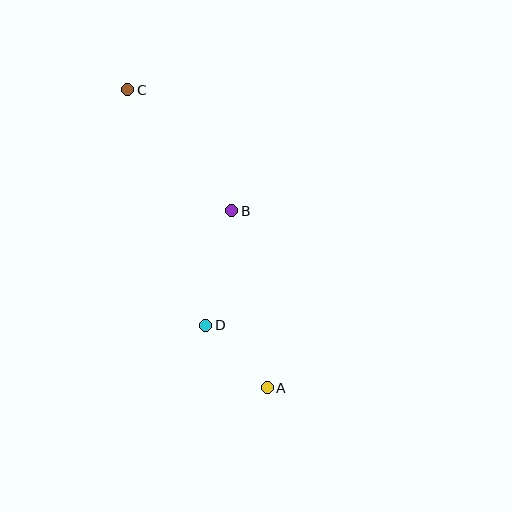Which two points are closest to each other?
Points A and D are closest to each other.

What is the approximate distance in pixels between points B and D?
The distance between B and D is approximately 117 pixels.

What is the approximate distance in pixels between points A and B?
The distance between A and B is approximately 181 pixels.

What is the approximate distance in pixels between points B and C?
The distance between B and C is approximately 159 pixels.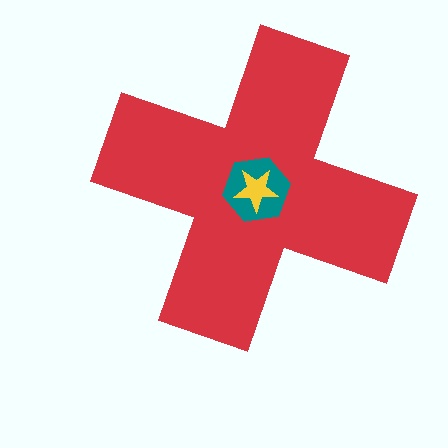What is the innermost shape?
The yellow star.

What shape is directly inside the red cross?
The teal hexagon.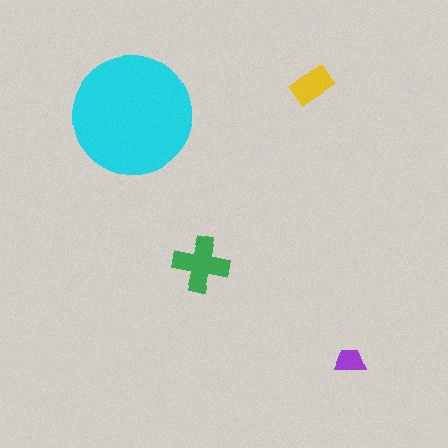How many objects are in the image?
There are 4 objects in the image.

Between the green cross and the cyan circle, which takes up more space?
The cyan circle.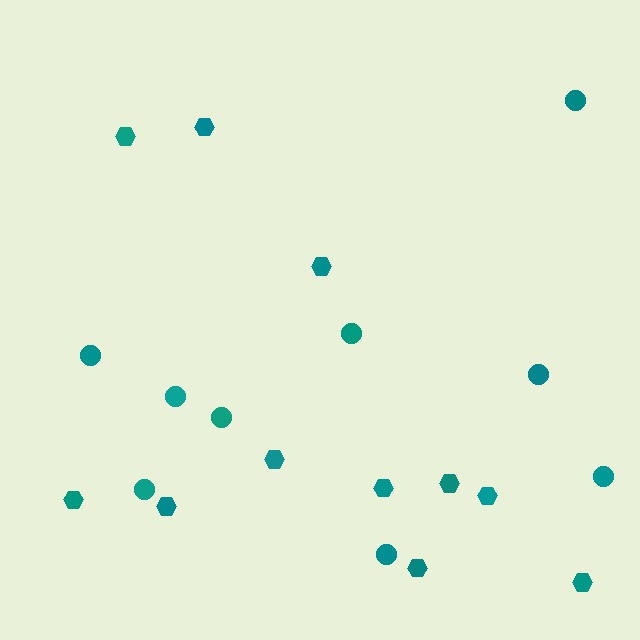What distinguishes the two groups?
There are 2 groups: one group of circles (9) and one group of hexagons (11).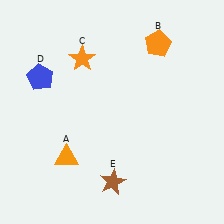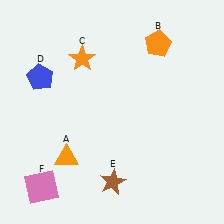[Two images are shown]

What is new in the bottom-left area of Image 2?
A pink square (F) was added in the bottom-left area of Image 2.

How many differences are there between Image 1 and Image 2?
There is 1 difference between the two images.